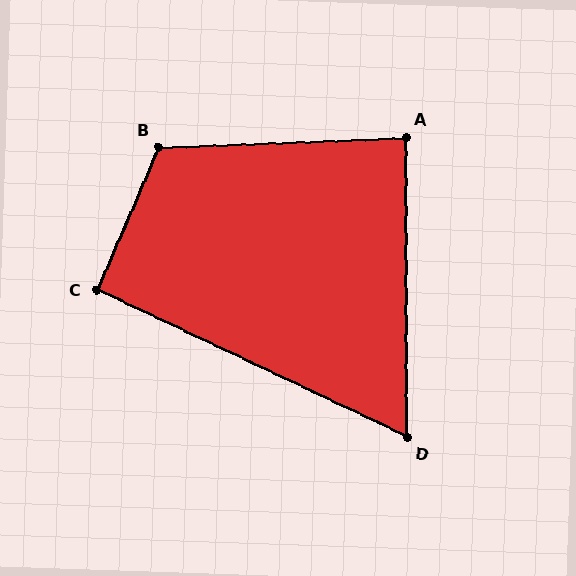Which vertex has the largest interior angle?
B, at approximately 116 degrees.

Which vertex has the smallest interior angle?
D, at approximately 64 degrees.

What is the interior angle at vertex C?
Approximately 92 degrees (approximately right).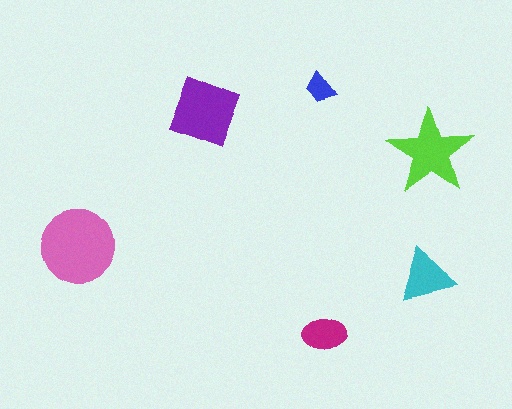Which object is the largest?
The pink circle.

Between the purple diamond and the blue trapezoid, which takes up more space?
The purple diamond.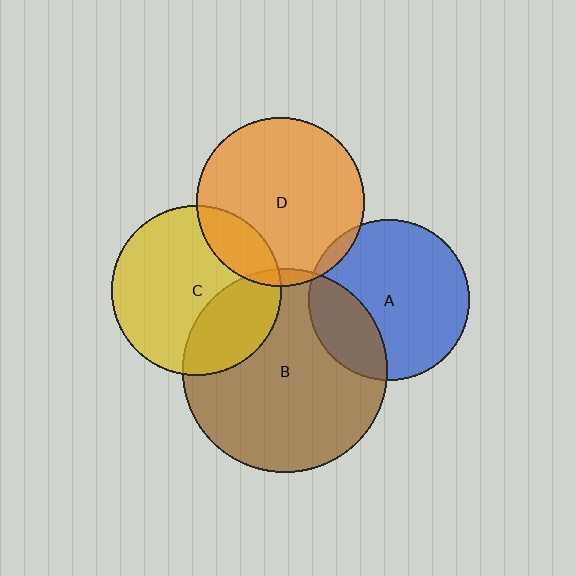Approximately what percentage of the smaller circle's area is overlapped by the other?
Approximately 30%.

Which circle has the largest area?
Circle B (brown).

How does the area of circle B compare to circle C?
Approximately 1.4 times.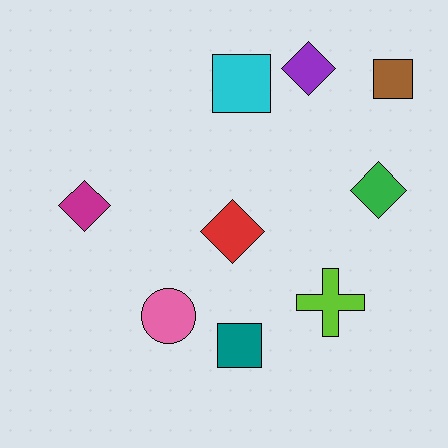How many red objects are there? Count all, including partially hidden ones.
There is 1 red object.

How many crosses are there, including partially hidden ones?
There is 1 cross.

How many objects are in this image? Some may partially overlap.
There are 9 objects.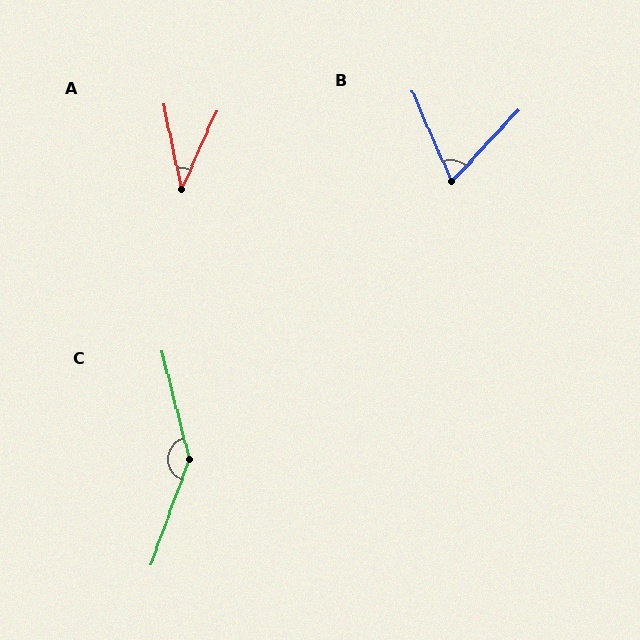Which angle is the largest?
C, at approximately 146 degrees.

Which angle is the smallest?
A, at approximately 36 degrees.